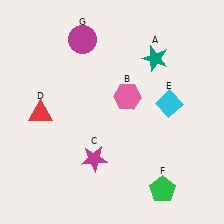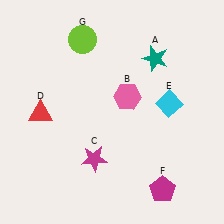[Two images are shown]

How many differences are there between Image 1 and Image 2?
There are 2 differences between the two images.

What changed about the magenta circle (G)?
In Image 1, G is magenta. In Image 2, it changed to lime.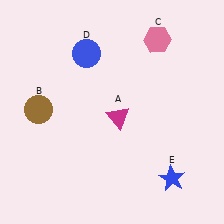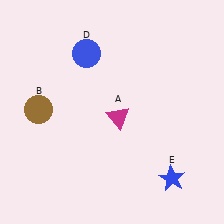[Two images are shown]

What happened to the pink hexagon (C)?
The pink hexagon (C) was removed in Image 2. It was in the top-right area of Image 1.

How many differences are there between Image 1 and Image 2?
There is 1 difference between the two images.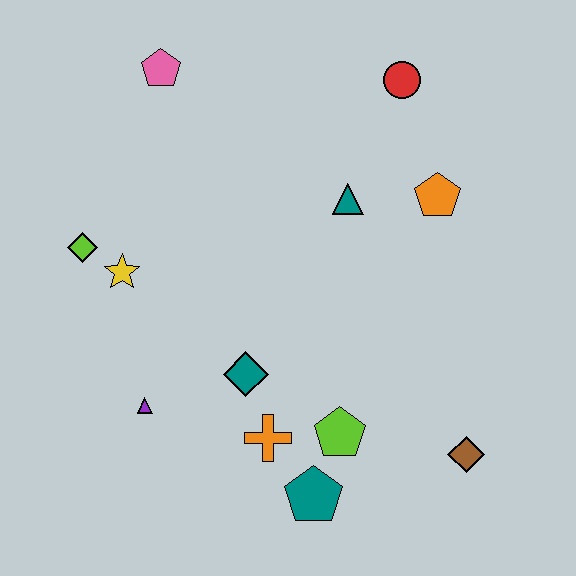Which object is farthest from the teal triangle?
The teal pentagon is farthest from the teal triangle.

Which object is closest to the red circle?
The orange pentagon is closest to the red circle.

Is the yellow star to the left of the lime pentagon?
Yes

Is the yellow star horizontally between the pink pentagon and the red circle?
No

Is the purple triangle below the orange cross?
No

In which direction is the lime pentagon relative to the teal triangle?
The lime pentagon is below the teal triangle.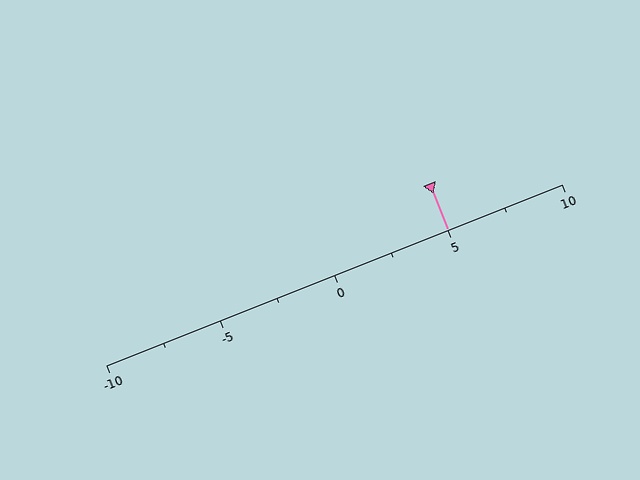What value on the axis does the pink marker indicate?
The marker indicates approximately 5.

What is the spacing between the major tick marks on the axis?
The major ticks are spaced 5 apart.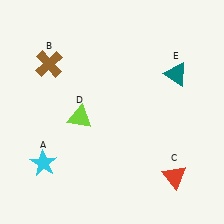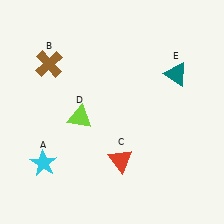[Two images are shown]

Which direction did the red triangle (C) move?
The red triangle (C) moved left.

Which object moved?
The red triangle (C) moved left.